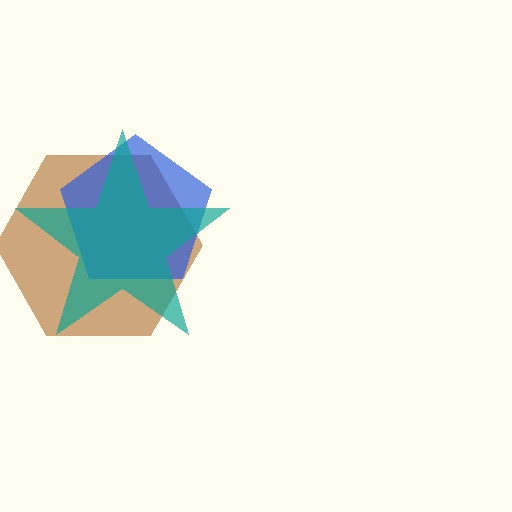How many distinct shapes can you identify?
There are 3 distinct shapes: a brown hexagon, a blue pentagon, a teal star.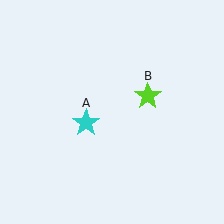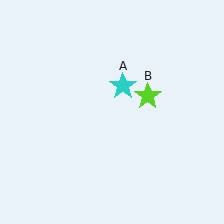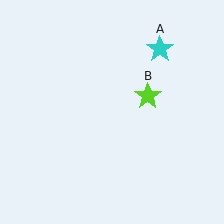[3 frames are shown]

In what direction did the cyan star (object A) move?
The cyan star (object A) moved up and to the right.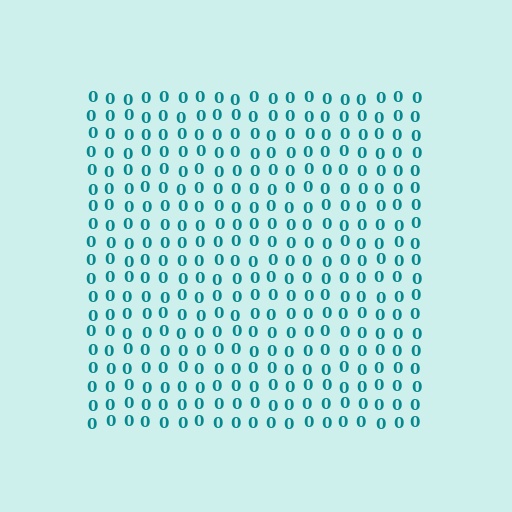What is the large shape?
The large shape is a square.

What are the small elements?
The small elements are digit 0's.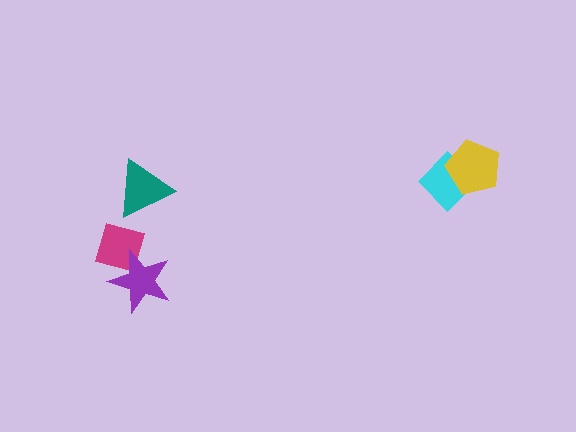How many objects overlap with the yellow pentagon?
1 object overlaps with the yellow pentagon.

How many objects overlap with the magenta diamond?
1 object overlaps with the magenta diamond.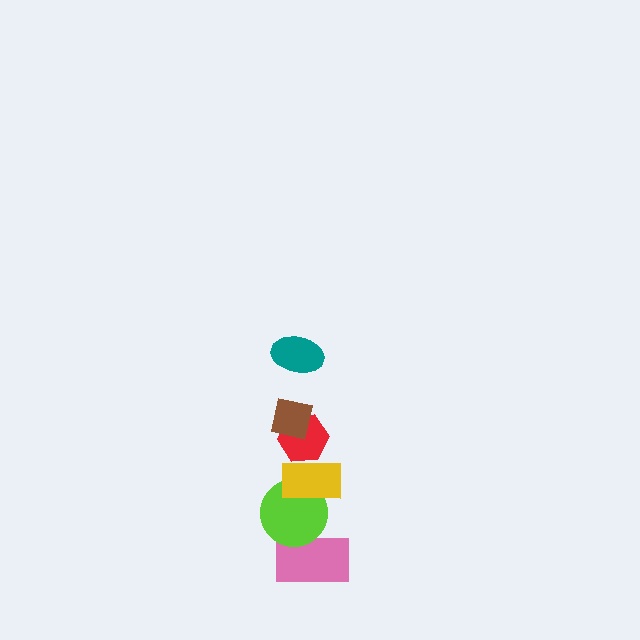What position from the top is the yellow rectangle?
The yellow rectangle is 4th from the top.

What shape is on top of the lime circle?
The yellow rectangle is on top of the lime circle.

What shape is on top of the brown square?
The teal ellipse is on top of the brown square.